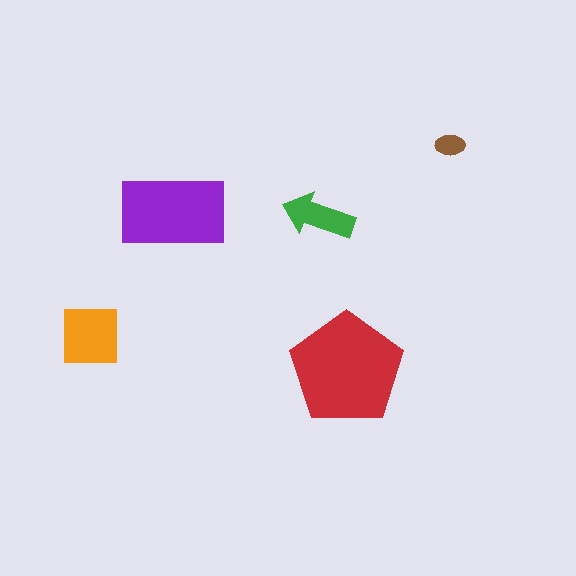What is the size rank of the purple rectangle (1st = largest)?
2nd.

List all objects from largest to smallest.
The red pentagon, the purple rectangle, the orange square, the green arrow, the brown ellipse.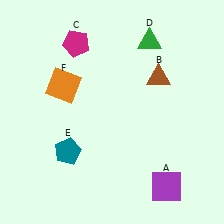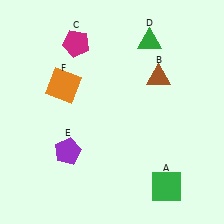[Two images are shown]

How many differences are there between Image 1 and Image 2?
There are 2 differences between the two images.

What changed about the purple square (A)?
In Image 1, A is purple. In Image 2, it changed to green.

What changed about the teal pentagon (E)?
In Image 1, E is teal. In Image 2, it changed to purple.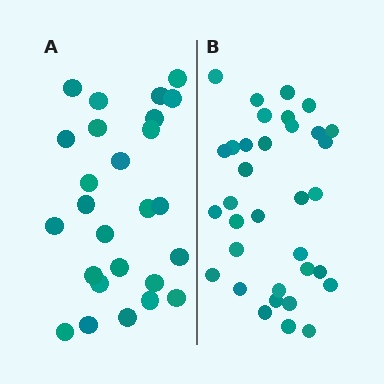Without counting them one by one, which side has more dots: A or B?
Region B (the right region) has more dots.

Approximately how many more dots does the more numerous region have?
Region B has roughly 8 or so more dots than region A.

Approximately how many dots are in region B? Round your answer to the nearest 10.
About 30 dots. (The exact count is 34, which rounds to 30.)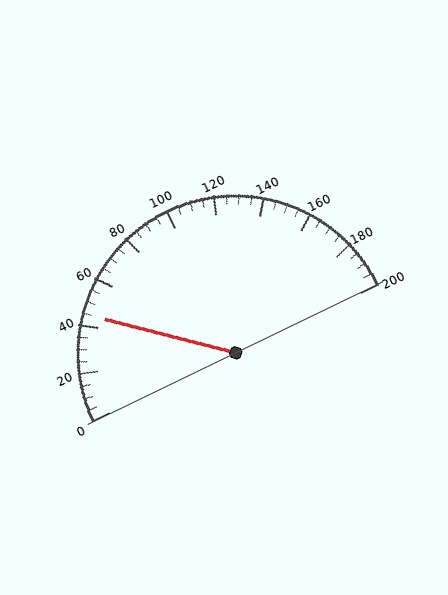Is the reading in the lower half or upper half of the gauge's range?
The reading is in the lower half of the range (0 to 200).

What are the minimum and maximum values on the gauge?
The gauge ranges from 0 to 200.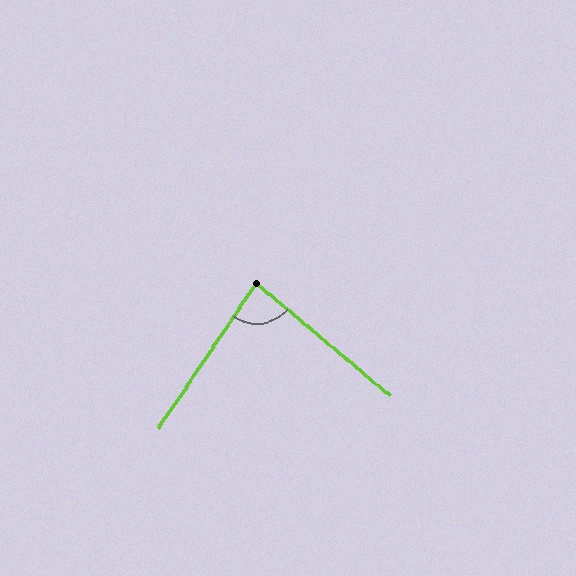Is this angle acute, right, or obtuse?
It is acute.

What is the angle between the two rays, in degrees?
Approximately 84 degrees.